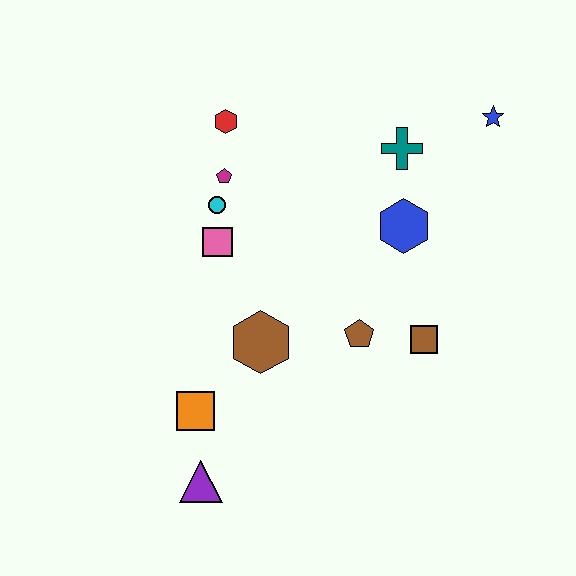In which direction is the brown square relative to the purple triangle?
The brown square is to the right of the purple triangle.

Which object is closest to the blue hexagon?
The teal cross is closest to the blue hexagon.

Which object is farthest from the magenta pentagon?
The purple triangle is farthest from the magenta pentagon.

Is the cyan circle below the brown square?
No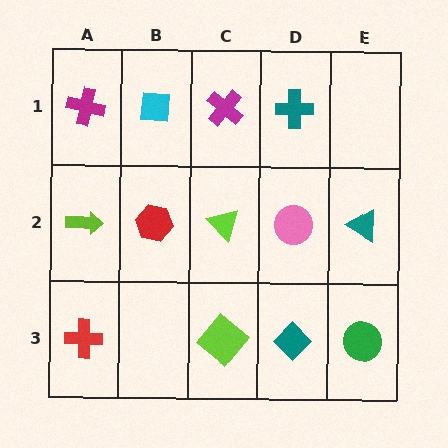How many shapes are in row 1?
4 shapes.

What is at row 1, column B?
A cyan square.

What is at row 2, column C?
A lime triangle.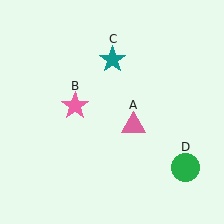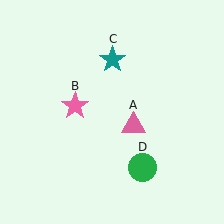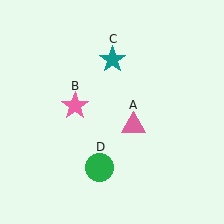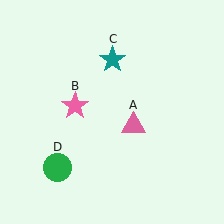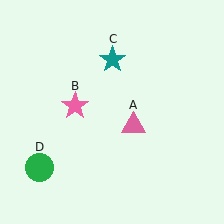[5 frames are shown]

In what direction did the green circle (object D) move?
The green circle (object D) moved left.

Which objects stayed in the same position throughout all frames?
Pink triangle (object A) and pink star (object B) and teal star (object C) remained stationary.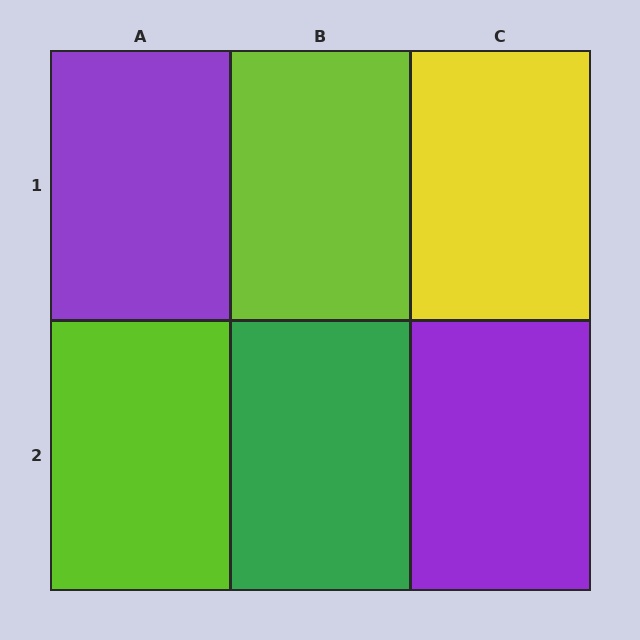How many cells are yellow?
1 cell is yellow.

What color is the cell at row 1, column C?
Yellow.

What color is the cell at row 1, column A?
Purple.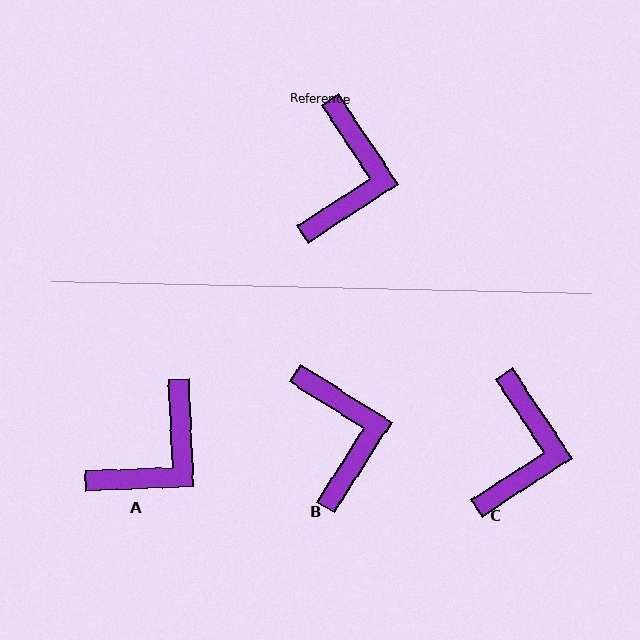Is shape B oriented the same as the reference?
No, it is off by about 24 degrees.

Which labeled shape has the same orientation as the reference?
C.